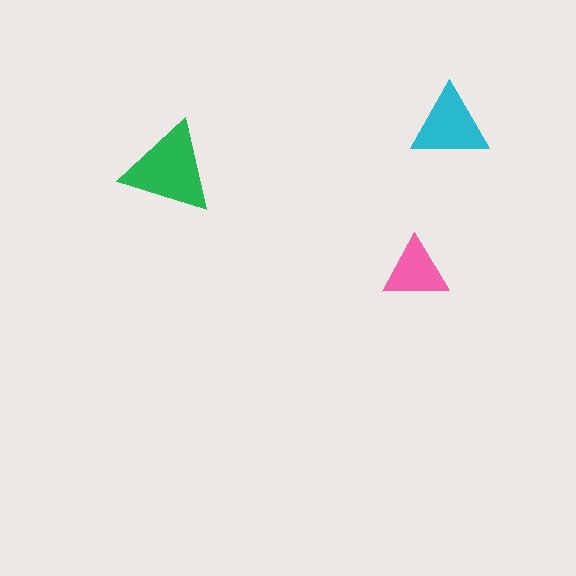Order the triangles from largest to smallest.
the green one, the cyan one, the pink one.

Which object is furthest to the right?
The cyan triangle is rightmost.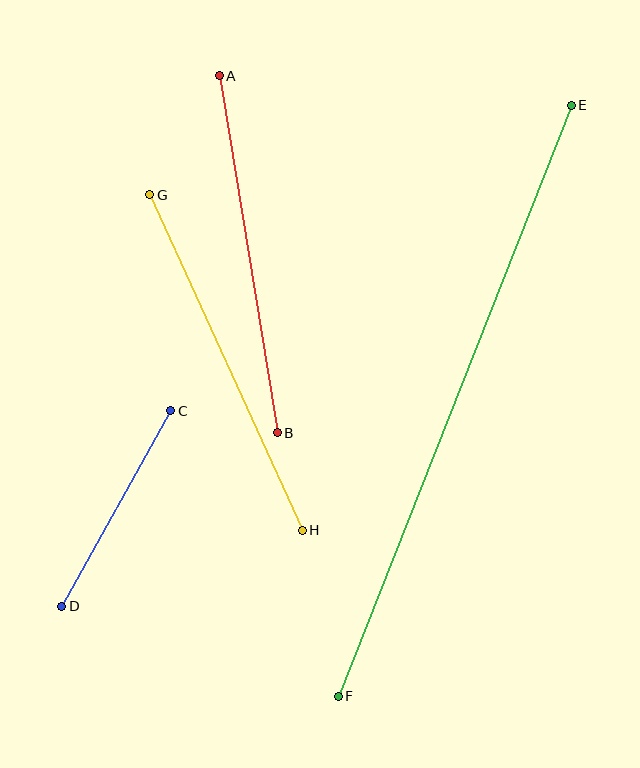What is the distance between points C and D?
The distance is approximately 224 pixels.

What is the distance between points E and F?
The distance is approximately 635 pixels.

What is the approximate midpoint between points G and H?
The midpoint is at approximately (226, 363) pixels.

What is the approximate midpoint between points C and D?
The midpoint is at approximately (116, 508) pixels.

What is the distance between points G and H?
The distance is approximately 369 pixels.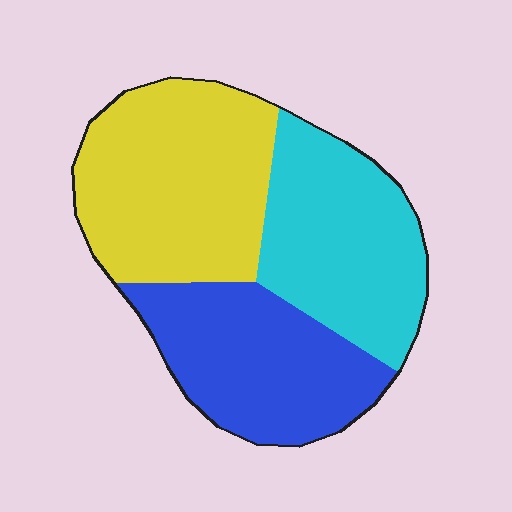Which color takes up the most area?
Yellow, at roughly 40%.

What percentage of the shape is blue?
Blue covers around 30% of the shape.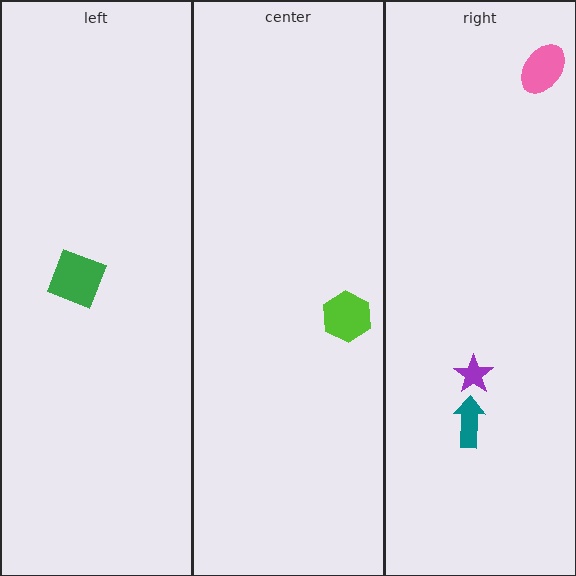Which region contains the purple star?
The right region.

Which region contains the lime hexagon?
The center region.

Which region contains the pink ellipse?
The right region.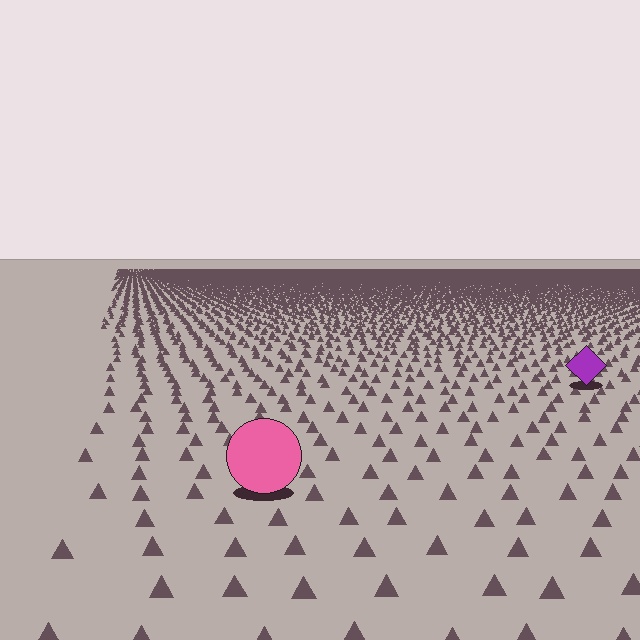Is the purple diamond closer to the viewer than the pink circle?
No. The pink circle is closer — you can tell from the texture gradient: the ground texture is coarser near it.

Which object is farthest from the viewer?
The purple diamond is farthest from the viewer. It appears smaller and the ground texture around it is denser.